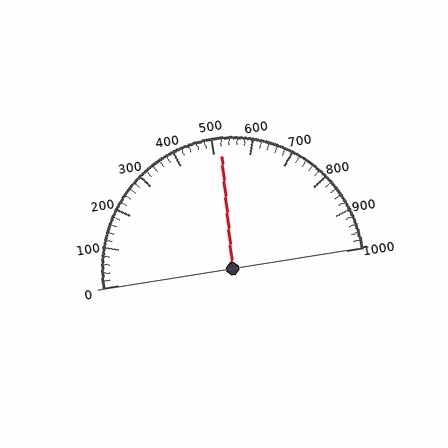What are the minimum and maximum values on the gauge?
The gauge ranges from 0 to 1000.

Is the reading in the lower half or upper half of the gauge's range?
The reading is in the upper half of the range (0 to 1000).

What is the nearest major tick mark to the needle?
The nearest major tick mark is 500.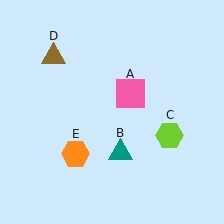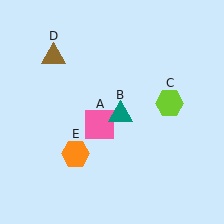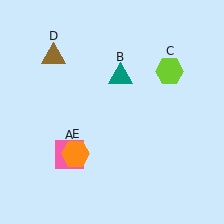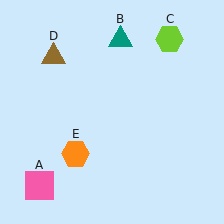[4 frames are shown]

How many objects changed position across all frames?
3 objects changed position: pink square (object A), teal triangle (object B), lime hexagon (object C).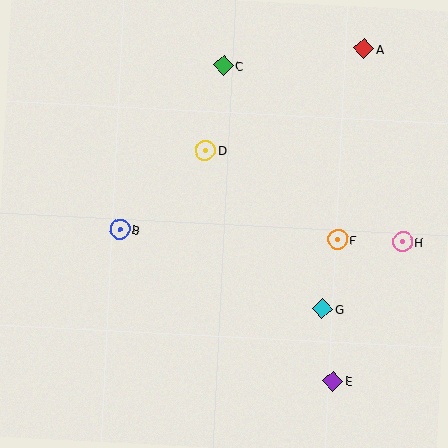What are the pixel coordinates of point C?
Point C is at (223, 66).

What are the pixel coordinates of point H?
Point H is at (402, 242).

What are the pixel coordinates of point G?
Point G is at (323, 309).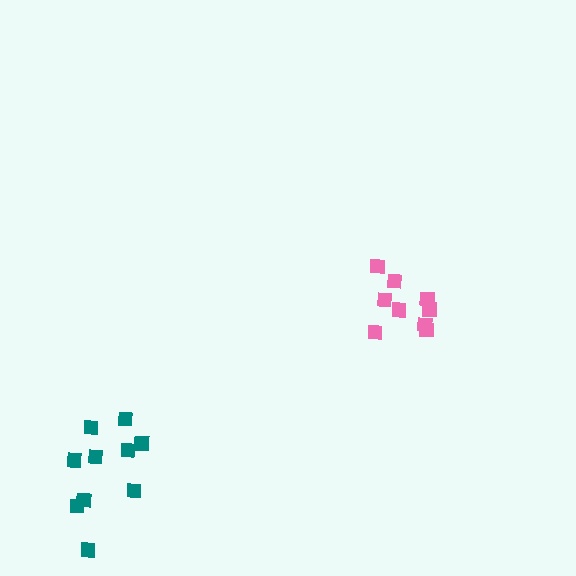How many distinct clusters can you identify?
There are 2 distinct clusters.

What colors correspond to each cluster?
The clusters are colored: teal, pink.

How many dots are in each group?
Group 1: 10 dots, Group 2: 9 dots (19 total).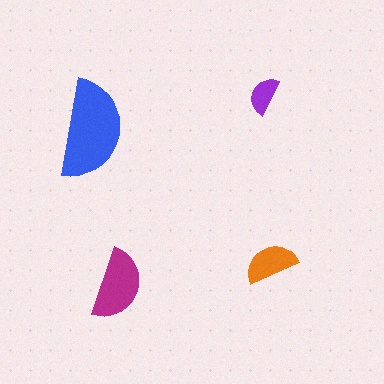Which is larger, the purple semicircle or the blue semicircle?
The blue one.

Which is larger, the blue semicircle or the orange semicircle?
The blue one.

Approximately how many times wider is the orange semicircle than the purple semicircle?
About 1.5 times wider.